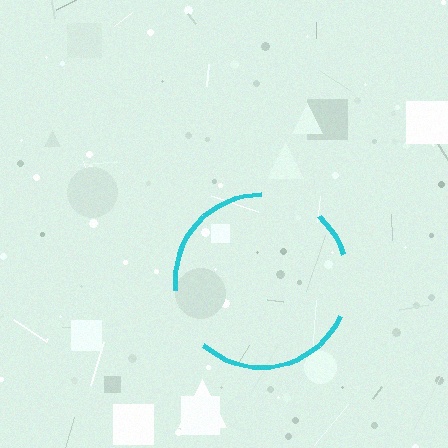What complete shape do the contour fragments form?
The contour fragments form a circle.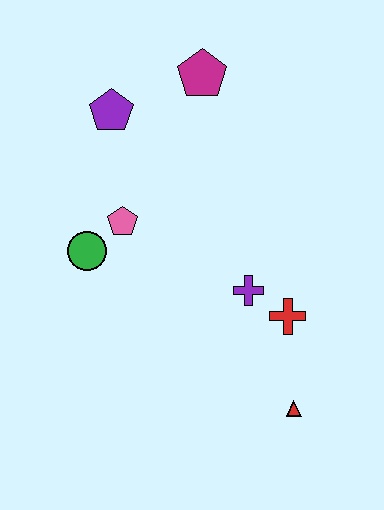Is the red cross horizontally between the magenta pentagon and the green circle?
No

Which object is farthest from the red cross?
The purple pentagon is farthest from the red cross.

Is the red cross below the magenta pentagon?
Yes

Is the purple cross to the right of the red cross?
No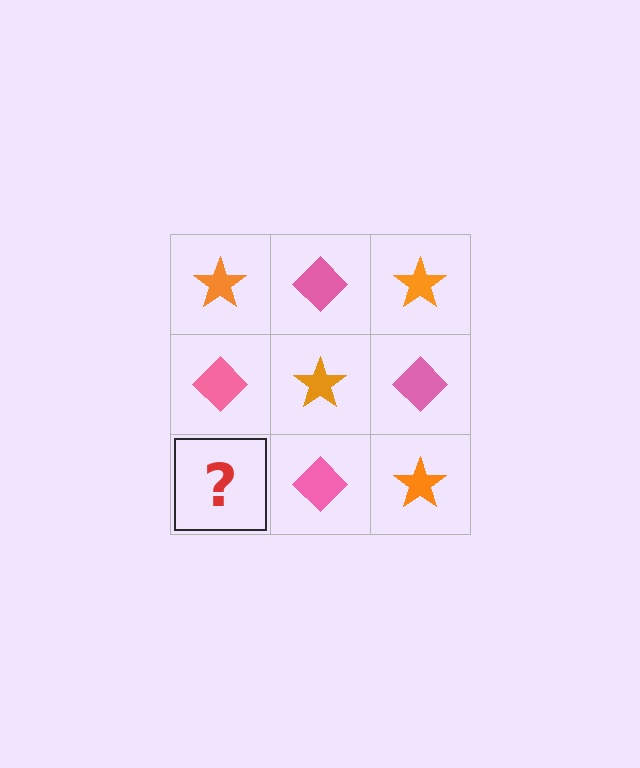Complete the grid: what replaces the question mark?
The question mark should be replaced with an orange star.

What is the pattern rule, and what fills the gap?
The rule is that it alternates orange star and pink diamond in a checkerboard pattern. The gap should be filled with an orange star.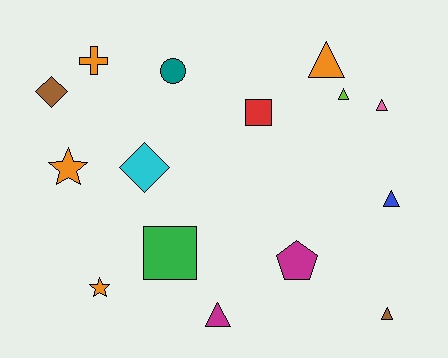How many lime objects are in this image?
There is 1 lime object.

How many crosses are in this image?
There is 1 cross.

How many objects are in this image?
There are 15 objects.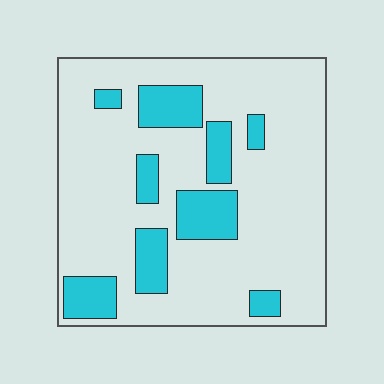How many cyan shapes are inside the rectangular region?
9.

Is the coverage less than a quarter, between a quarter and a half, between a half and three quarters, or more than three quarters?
Less than a quarter.